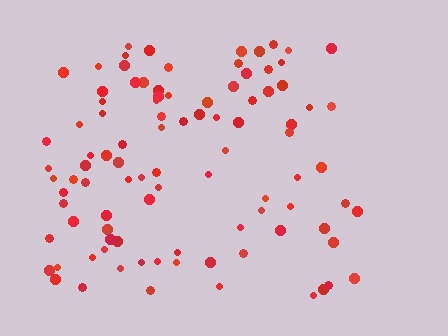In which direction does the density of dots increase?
From right to left, with the left side densest.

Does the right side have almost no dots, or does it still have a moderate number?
Still a moderate number, just noticeably fewer than the left.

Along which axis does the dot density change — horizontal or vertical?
Horizontal.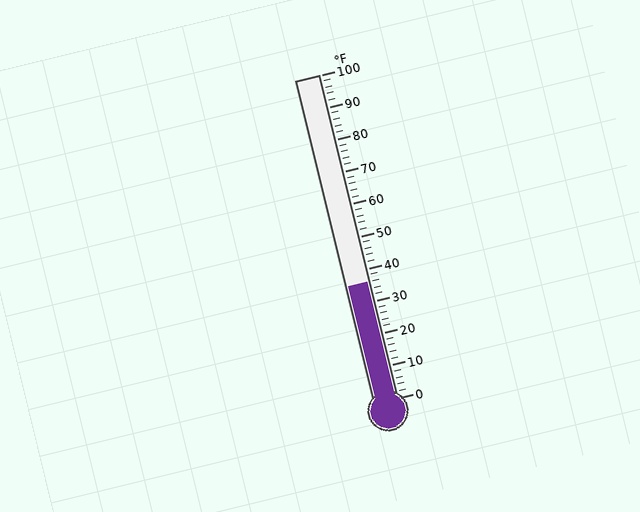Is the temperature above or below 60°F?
The temperature is below 60°F.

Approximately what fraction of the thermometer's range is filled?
The thermometer is filled to approximately 35% of its range.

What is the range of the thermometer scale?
The thermometer scale ranges from 0°F to 100°F.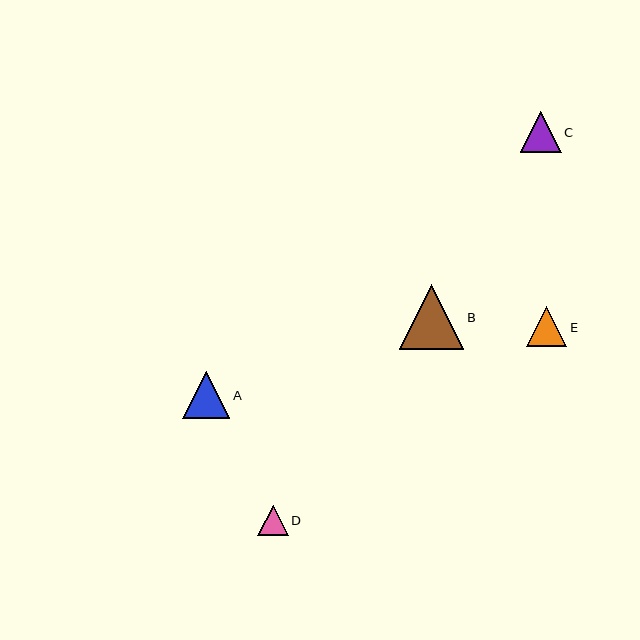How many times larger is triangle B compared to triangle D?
Triangle B is approximately 2.1 times the size of triangle D.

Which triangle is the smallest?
Triangle D is the smallest with a size of approximately 30 pixels.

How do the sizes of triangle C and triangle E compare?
Triangle C and triangle E are approximately the same size.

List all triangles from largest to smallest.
From largest to smallest: B, A, C, E, D.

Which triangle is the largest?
Triangle B is the largest with a size of approximately 65 pixels.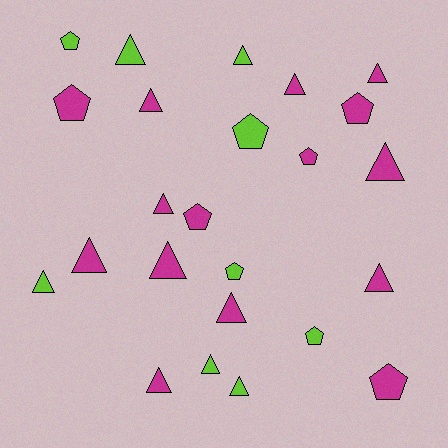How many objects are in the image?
There are 24 objects.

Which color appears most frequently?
Magenta, with 15 objects.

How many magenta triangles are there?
There are 10 magenta triangles.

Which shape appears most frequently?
Triangle, with 15 objects.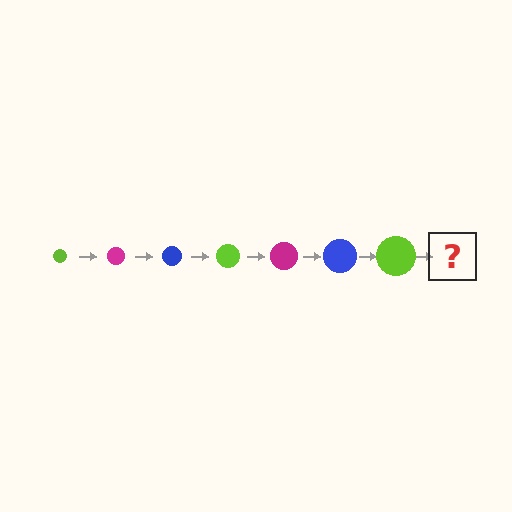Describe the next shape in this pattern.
It should be a magenta circle, larger than the previous one.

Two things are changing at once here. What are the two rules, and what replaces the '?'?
The two rules are that the circle grows larger each step and the color cycles through lime, magenta, and blue. The '?' should be a magenta circle, larger than the previous one.